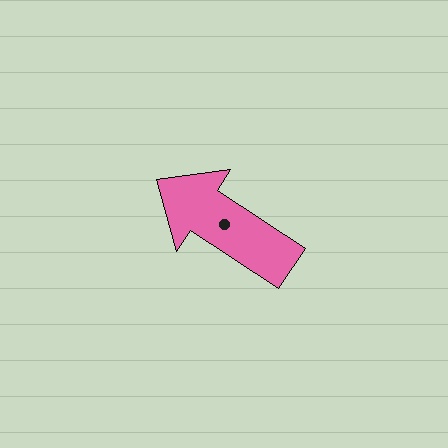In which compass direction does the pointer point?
Northwest.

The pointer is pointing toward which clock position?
Roughly 10 o'clock.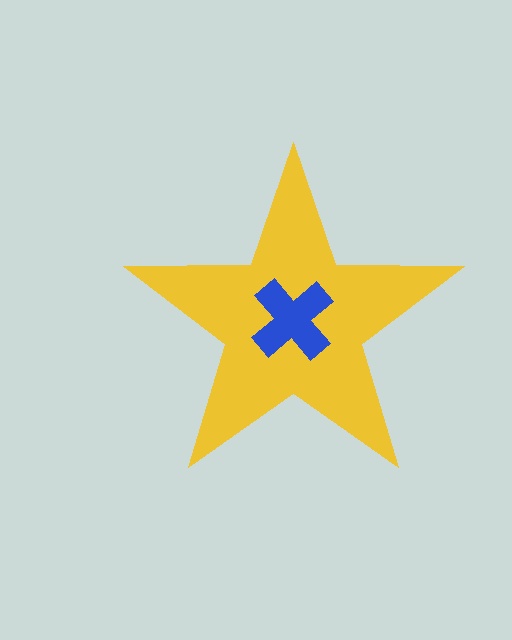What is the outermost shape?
The yellow star.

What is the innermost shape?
The blue cross.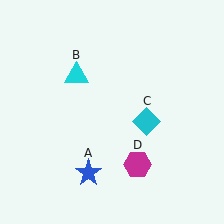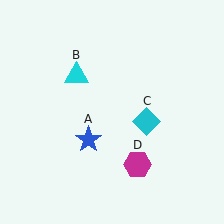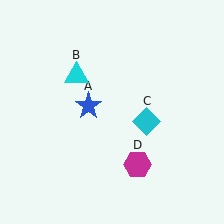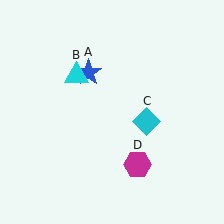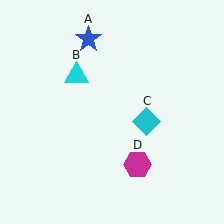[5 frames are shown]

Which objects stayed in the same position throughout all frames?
Cyan triangle (object B) and cyan diamond (object C) and magenta hexagon (object D) remained stationary.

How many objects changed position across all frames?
1 object changed position: blue star (object A).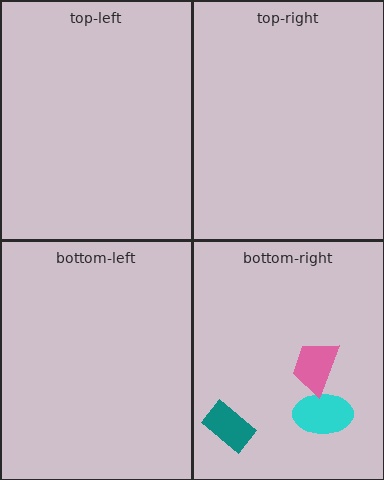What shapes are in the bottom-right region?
The cyan ellipse, the teal rectangle, the pink trapezoid.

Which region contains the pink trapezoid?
The bottom-right region.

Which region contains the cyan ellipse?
The bottom-right region.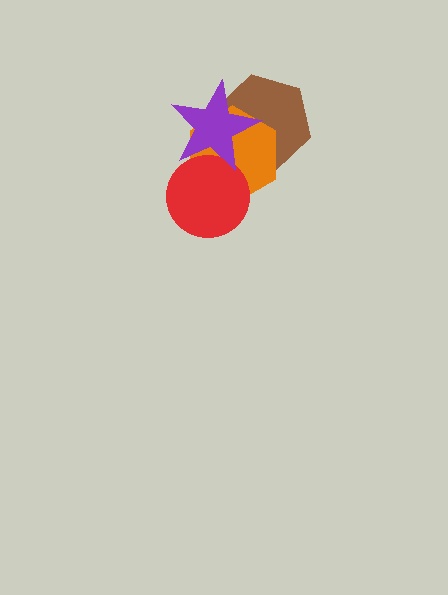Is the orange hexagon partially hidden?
Yes, it is partially covered by another shape.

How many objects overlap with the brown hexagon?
2 objects overlap with the brown hexagon.